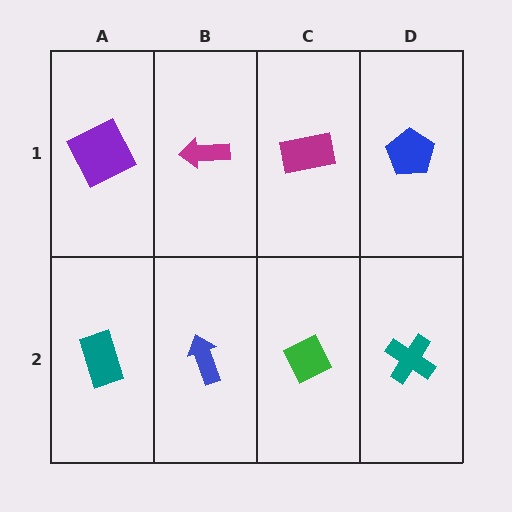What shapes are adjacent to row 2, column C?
A magenta rectangle (row 1, column C), a blue arrow (row 2, column B), a teal cross (row 2, column D).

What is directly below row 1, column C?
A green diamond.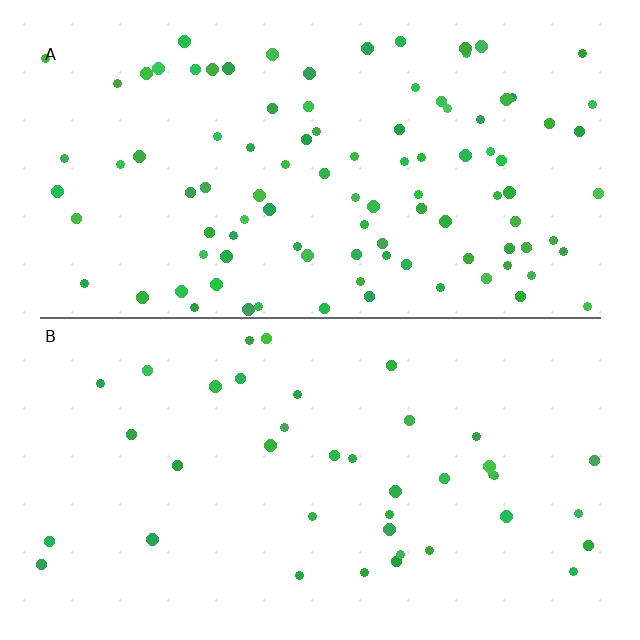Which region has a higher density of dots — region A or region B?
A (the top).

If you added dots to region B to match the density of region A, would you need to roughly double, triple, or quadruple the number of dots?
Approximately triple.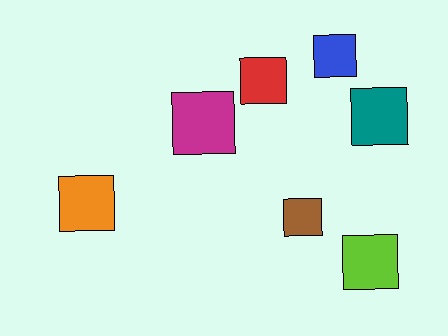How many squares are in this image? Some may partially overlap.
There are 7 squares.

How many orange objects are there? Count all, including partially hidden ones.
There is 1 orange object.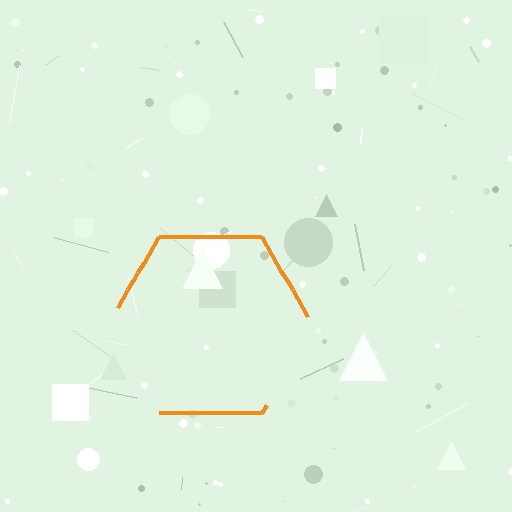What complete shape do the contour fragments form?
The contour fragments form a hexagon.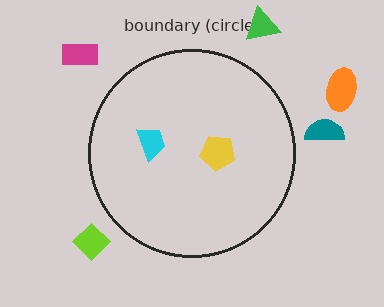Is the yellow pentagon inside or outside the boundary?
Inside.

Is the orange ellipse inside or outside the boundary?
Outside.